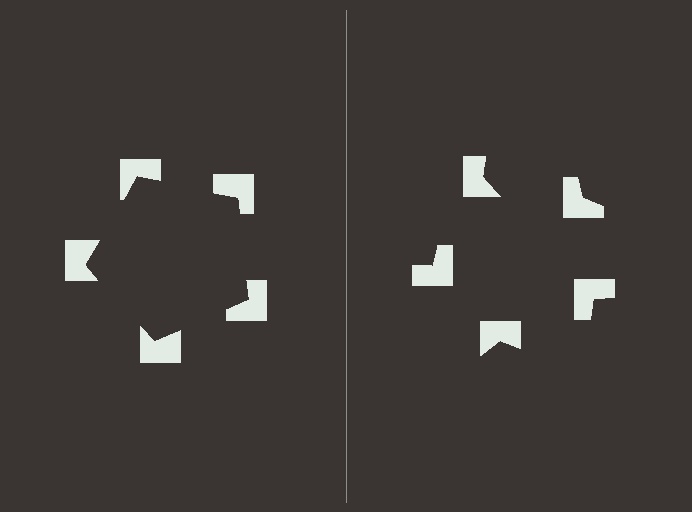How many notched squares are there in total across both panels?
10 — 5 on each side.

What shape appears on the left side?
An illusory pentagon.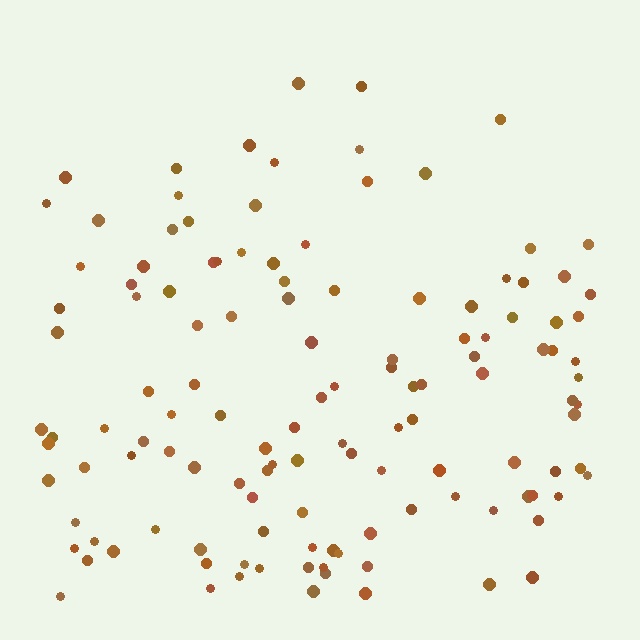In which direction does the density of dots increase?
From top to bottom, with the bottom side densest.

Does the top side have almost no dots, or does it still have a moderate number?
Still a moderate number, just noticeably fewer than the bottom.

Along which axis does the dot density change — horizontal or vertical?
Vertical.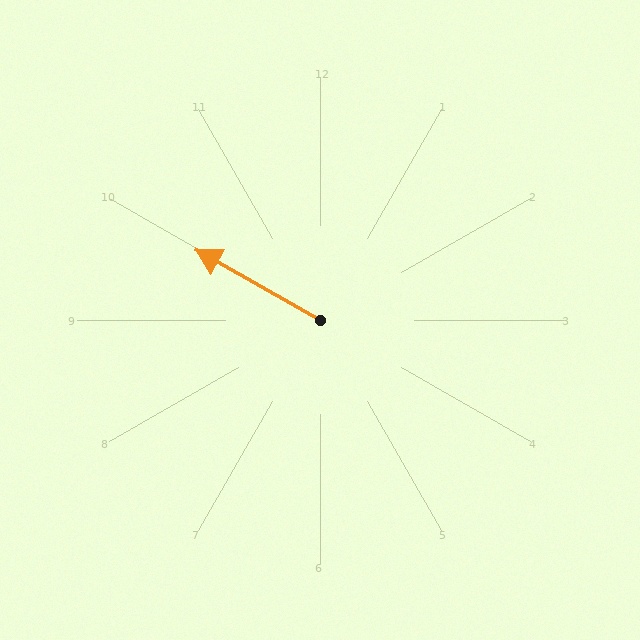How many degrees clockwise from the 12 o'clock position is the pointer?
Approximately 299 degrees.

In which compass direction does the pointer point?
Northwest.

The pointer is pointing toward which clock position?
Roughly 10 o'clock.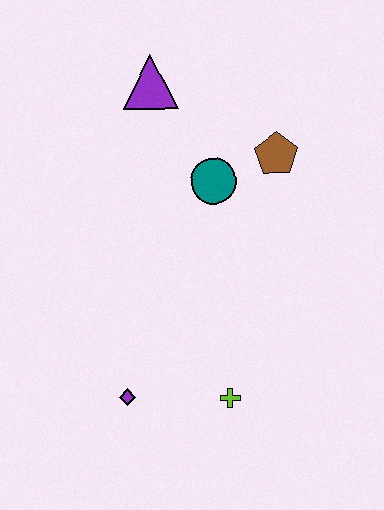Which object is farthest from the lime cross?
The purple triangle is farthest from the lime cross.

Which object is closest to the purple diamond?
The lime cross is closest to the purple diamond.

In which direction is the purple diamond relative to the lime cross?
The purple diamond is to the left of the lime cross.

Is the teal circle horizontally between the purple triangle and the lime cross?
Yes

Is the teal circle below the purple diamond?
No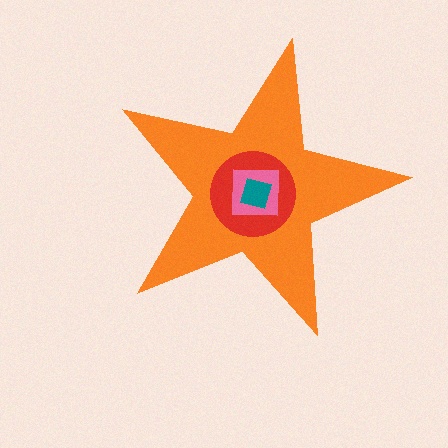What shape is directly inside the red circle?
The pink square.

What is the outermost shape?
The orange star.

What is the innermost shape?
The teal diamond.